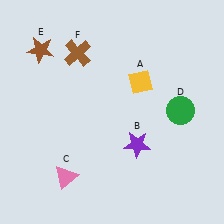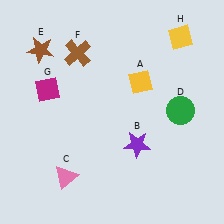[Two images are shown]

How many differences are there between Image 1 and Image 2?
There are 2 differences between the two images.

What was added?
A magenta diamond (G), a yellow diamond (H) were added in Image 2.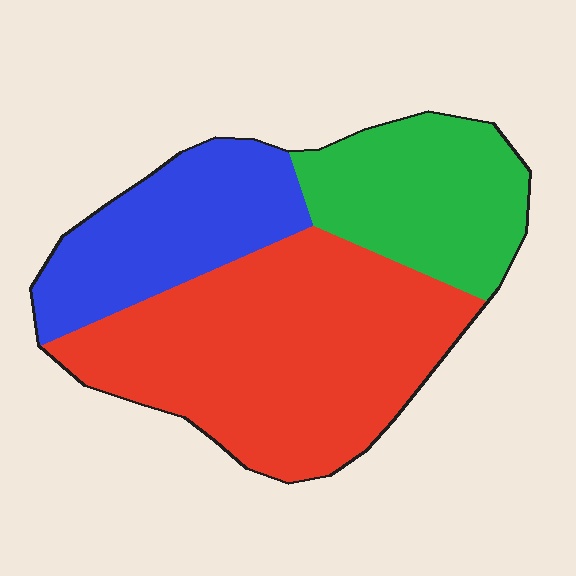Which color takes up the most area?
Red, at roughly 50%.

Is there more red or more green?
Red.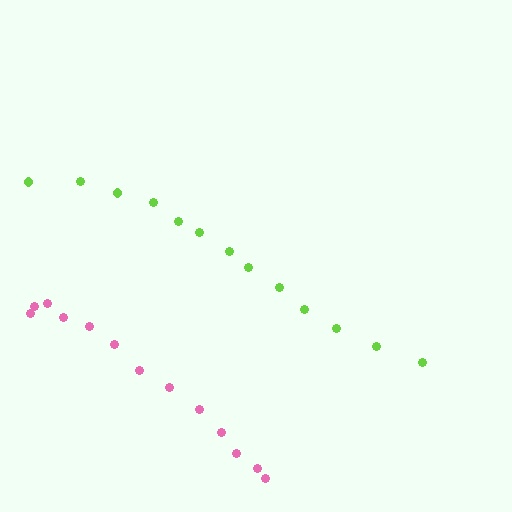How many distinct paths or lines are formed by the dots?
There are 2 distinct paths.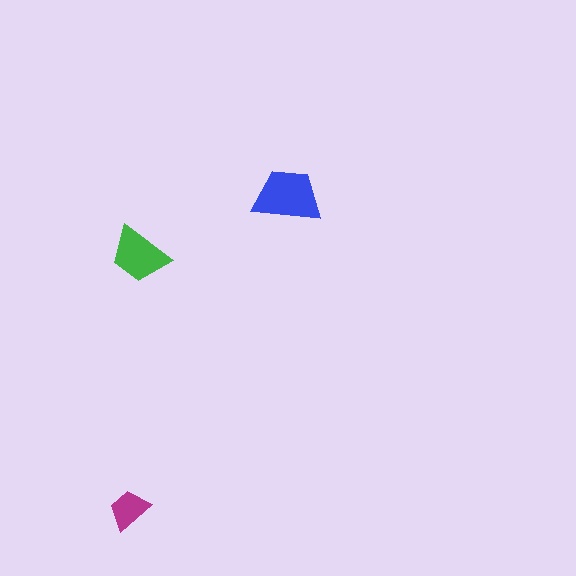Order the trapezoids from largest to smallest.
the blue one, the green one, the magenta one.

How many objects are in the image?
There are 3 objects in the image.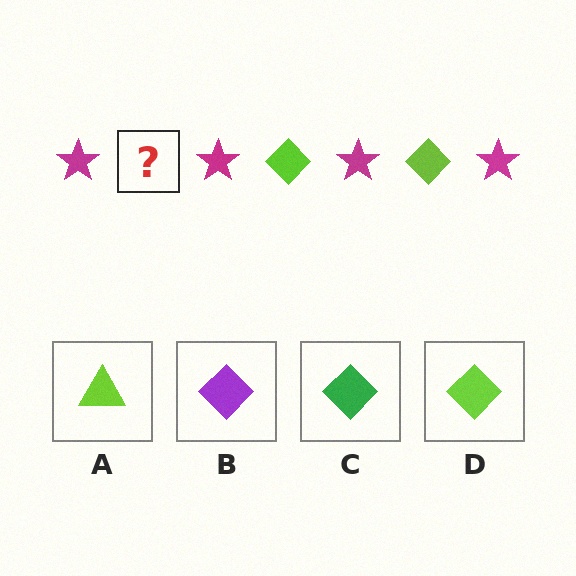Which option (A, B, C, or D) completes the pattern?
D.